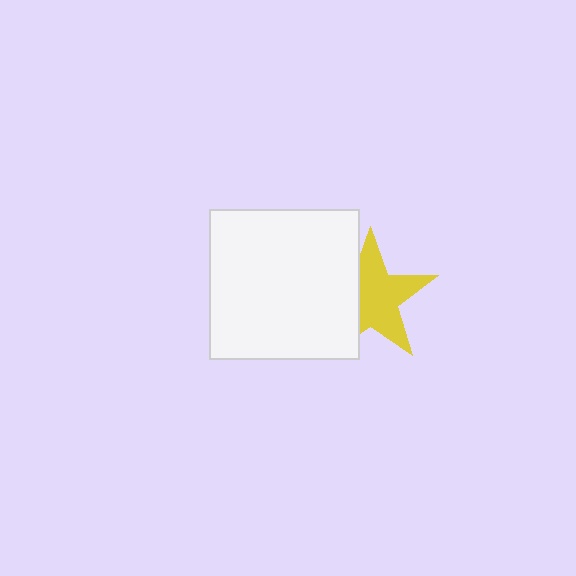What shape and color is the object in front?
The object in front is a white square.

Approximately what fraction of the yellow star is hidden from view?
Roughly 34% of the yellow star is hidden behind the white square.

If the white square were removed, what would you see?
You would see the complete yellow star.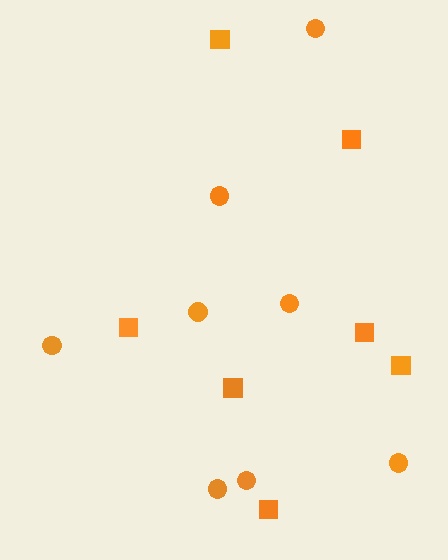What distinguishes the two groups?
There are 2 groups: one group of squares (7) and one group of circles (8).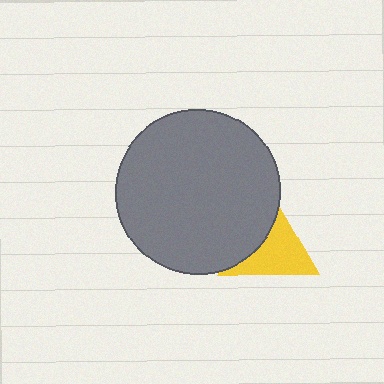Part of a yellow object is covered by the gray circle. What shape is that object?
It is a triangle.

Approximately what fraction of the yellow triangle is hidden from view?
Roughly 40% of the yellow triangle is hidden behind the gray circle.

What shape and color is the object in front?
The object in front is a gray circle.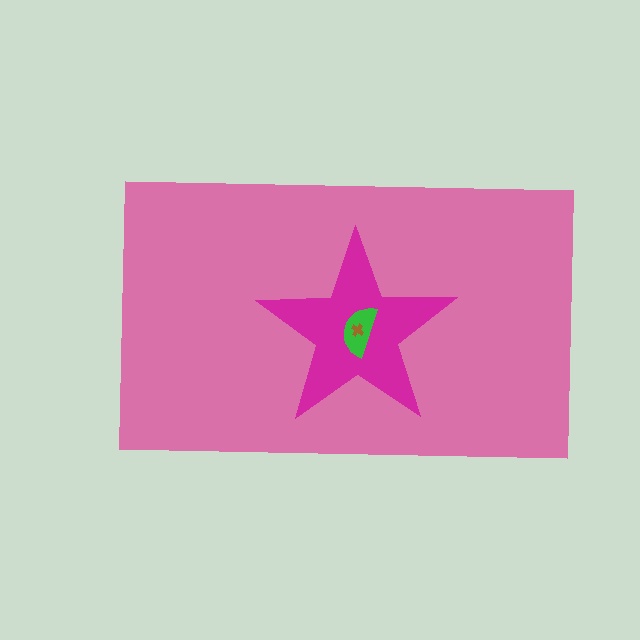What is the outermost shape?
The pink rectangle.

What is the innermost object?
The brown cross.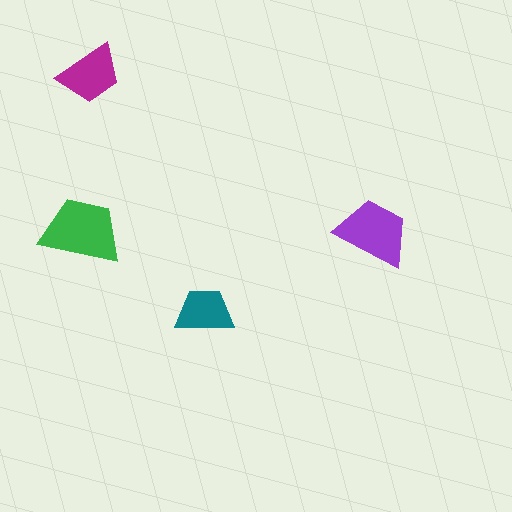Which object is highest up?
The magenta trapezoid is topmost.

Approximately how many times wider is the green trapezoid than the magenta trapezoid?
About 1.5 times wider.